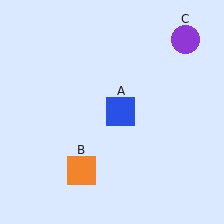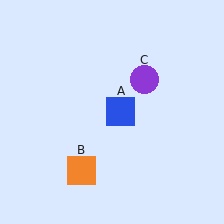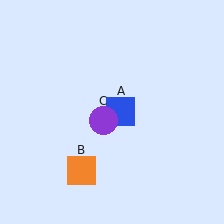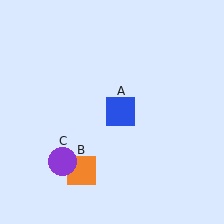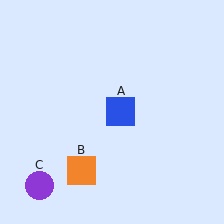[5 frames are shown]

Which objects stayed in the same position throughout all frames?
Blue square (object A) and orange square (object B) remained stationary.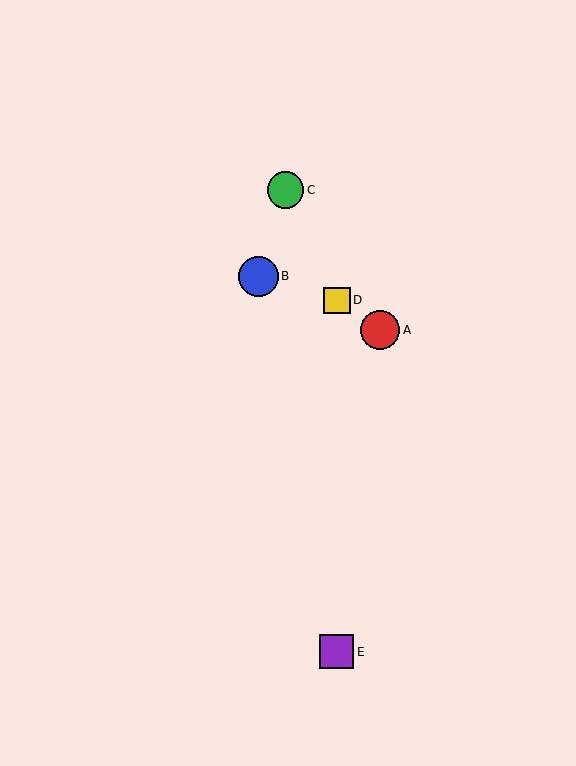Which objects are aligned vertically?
Objects D, E are aligned vertically.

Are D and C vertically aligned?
No, D is at x≈337 and C is at x≈286.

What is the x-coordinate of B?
Object B is at x≈258.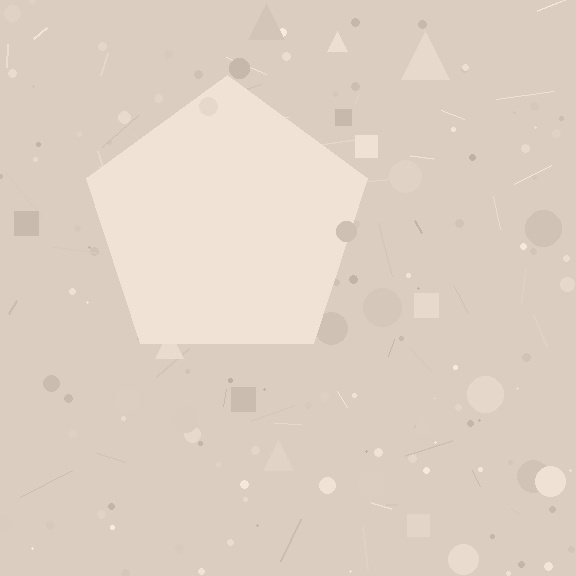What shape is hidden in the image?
A pentagon is hidden in the image.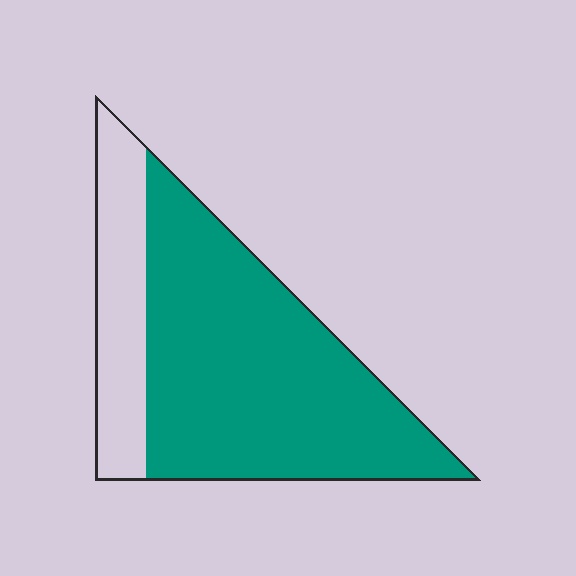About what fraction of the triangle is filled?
About three quarters (3/4).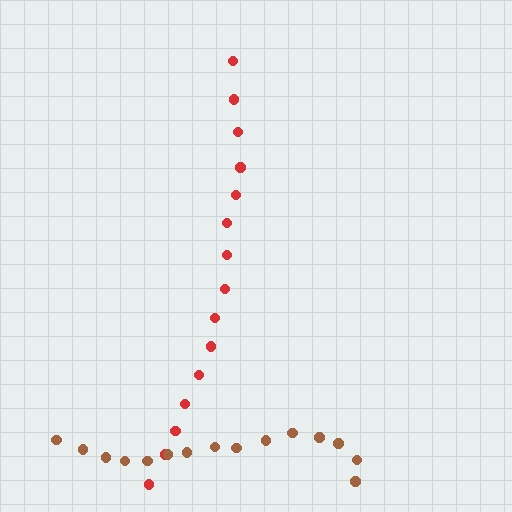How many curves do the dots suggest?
There are 2 distinct paths.